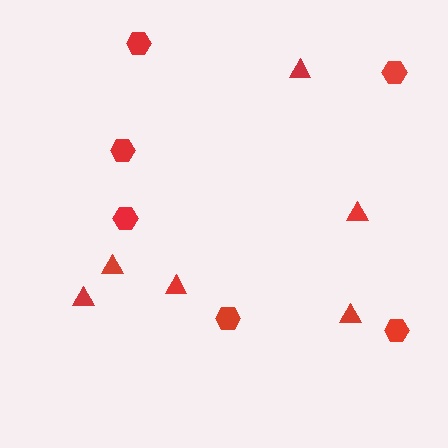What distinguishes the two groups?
There are 2 groups: one group of hexagons (6) and one group of triangles (6).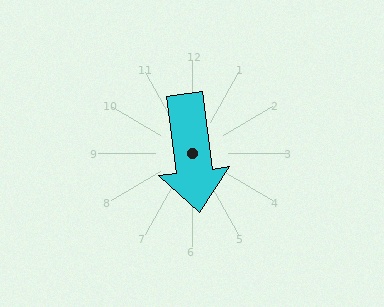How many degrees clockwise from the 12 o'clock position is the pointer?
Approximately 173 degrees.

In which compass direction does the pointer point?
South.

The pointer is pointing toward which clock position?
Roughly 6 o'clock.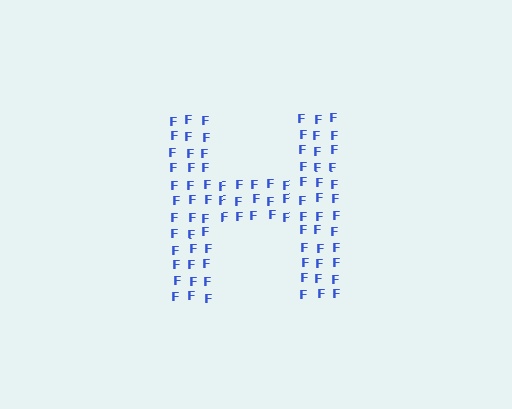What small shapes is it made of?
It is made of small letter F's.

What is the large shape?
The large shape is the letter H.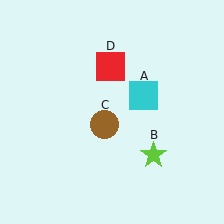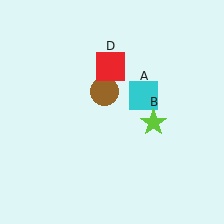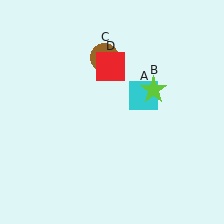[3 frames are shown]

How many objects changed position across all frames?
2 objects changed position: lime star (object B), brown circle (object C).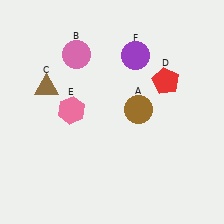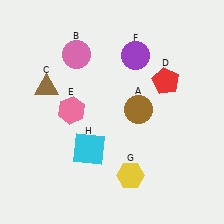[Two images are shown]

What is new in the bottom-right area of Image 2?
A yellow hexagon (G) was added in the bottom-right area of Image 2.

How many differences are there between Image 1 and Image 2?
There are 2 differences between the two images.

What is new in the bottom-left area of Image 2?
A cyan square (H) was added in the bottom-left area of Image 2.